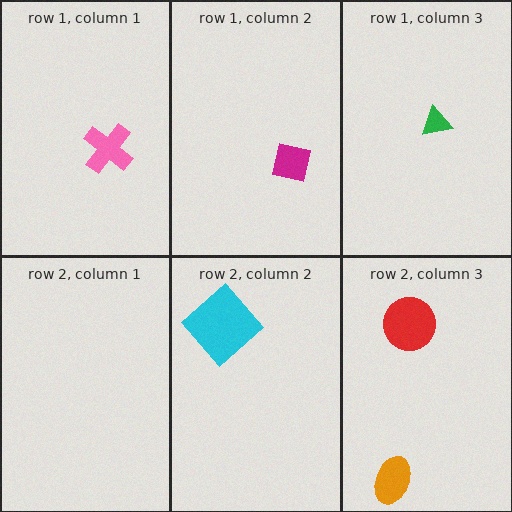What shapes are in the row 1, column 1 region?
The pink cross.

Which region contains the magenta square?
The row 1, column 2 region.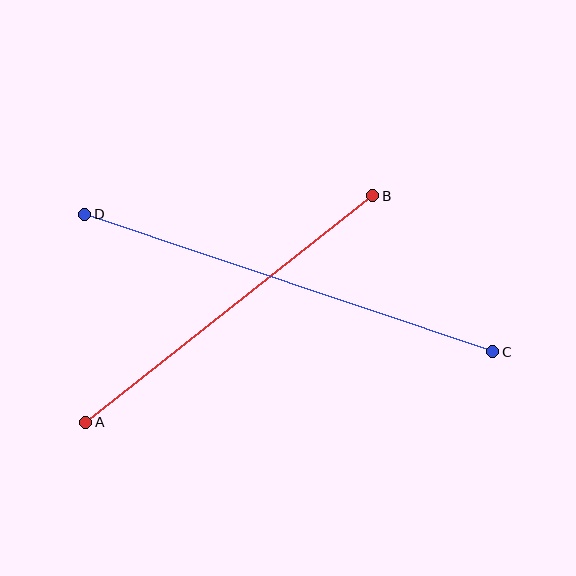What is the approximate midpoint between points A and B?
The midpoint is at approximately (229, 309) pixels.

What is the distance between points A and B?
The distance is approximately 366 pixels.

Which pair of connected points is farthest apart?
Points C and D are farthest apart.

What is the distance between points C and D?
The distance is approximately 431 pixels.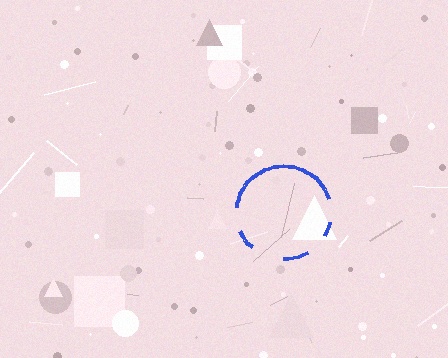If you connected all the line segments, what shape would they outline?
They would outline a circle.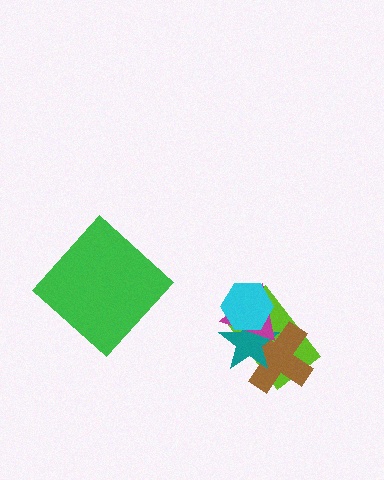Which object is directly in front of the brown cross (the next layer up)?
The teal star is directly in front of the brown cross.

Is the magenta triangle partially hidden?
Yes, it is partially covered by another shape.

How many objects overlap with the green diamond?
0 objects overlap with the green diamond.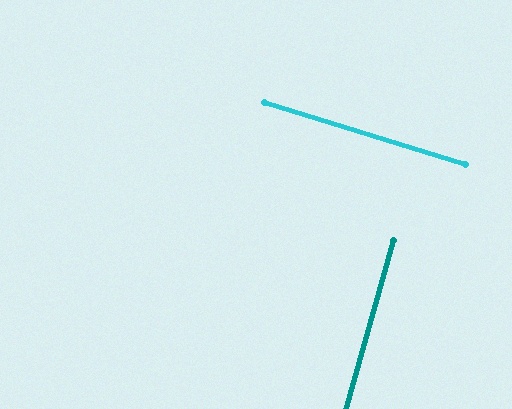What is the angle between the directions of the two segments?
Approximately 89 degrees.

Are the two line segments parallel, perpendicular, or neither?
Perpendicular — they meet at approximately 89°.